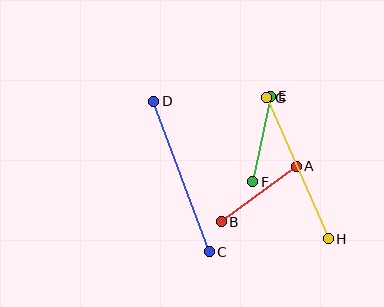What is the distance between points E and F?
The distance is approximately 87 pixels.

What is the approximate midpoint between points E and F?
The midpoint is at approximately (262, 139) pixels.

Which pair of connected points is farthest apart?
Points C and D are farthest apart.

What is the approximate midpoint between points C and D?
The midpoint is at approximately (182, 177) pixels.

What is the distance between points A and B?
The distance is approximately 93 pixels.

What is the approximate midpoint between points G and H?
The midpoint is at approximately (297, 168) pixels.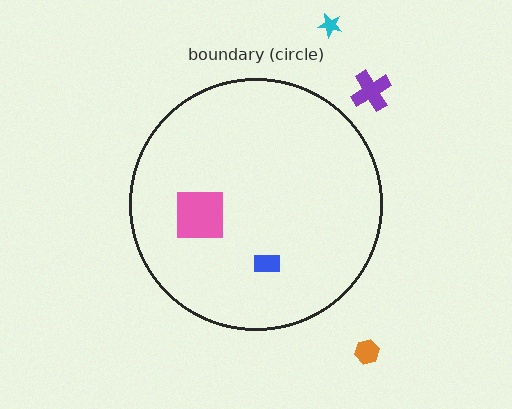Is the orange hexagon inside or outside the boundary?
Outside.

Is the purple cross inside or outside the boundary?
Outside.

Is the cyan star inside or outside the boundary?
Outside.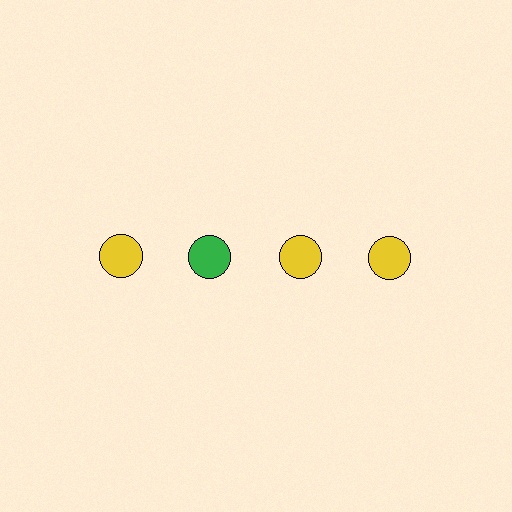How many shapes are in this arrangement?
There are 4 shapes arranged in a grid pattern.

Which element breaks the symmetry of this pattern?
The green circle in the top row, second from left column breaks the symmetry. All other shapes are yellow circles.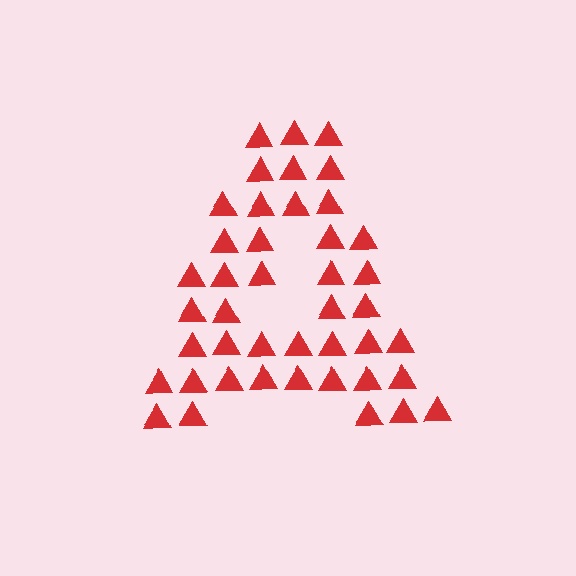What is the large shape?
The large shape is the letter A.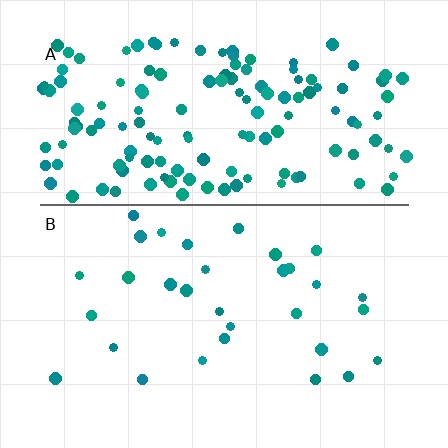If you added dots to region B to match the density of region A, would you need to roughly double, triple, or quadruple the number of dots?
Approximately quadruple.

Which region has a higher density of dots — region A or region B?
A (the top).